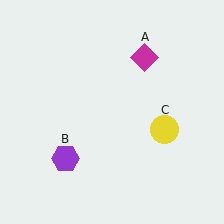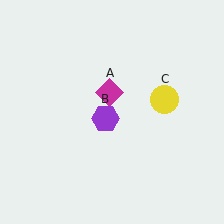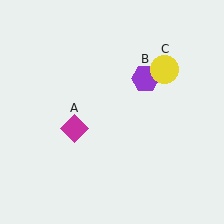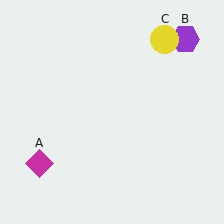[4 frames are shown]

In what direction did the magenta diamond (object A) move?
The magenta diamond (object A) moved down and to the left.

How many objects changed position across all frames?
3 objects changed position: magenta diamond (object A), purple hexagon (object B), yellow circle (object C).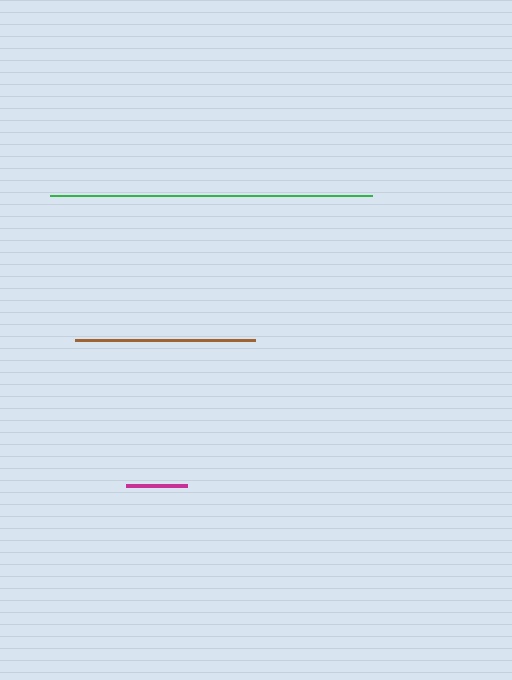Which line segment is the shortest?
The magenta line is the shortest at approximately 62 pixels.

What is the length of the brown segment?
The brown segment is approximately 181 pixels long.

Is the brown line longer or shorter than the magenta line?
The brown line is longer than the magenta line.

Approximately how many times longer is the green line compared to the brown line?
The green line is approximately 1.8 times the length of the brown line.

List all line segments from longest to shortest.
From longest to shortest: green, brown, magenta.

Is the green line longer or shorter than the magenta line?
The green line is longer than the magenta line.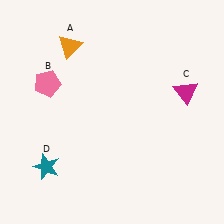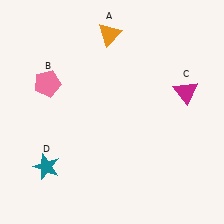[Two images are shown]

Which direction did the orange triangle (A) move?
The orange triangle (A) moved right.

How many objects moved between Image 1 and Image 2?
1 object moved between the two images.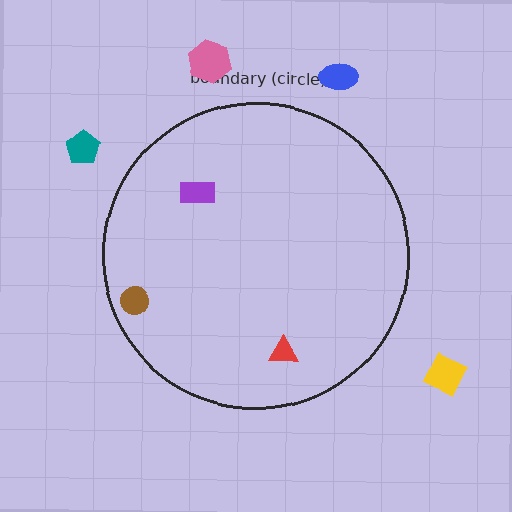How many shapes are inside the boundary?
3 inside, 4 outside.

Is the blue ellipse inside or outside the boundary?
Outside.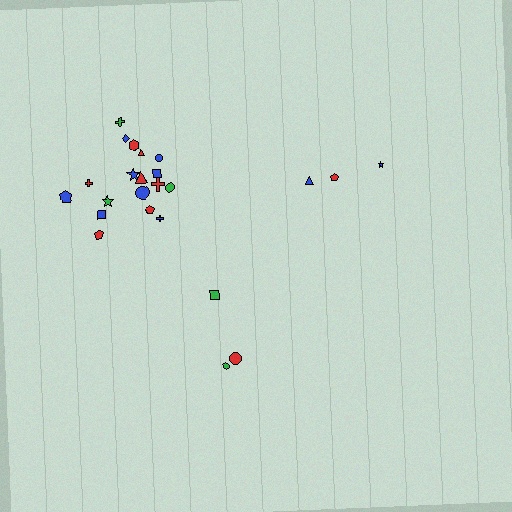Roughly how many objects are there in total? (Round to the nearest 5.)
Roughly 25 objects in total.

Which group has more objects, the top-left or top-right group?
The top-left group.